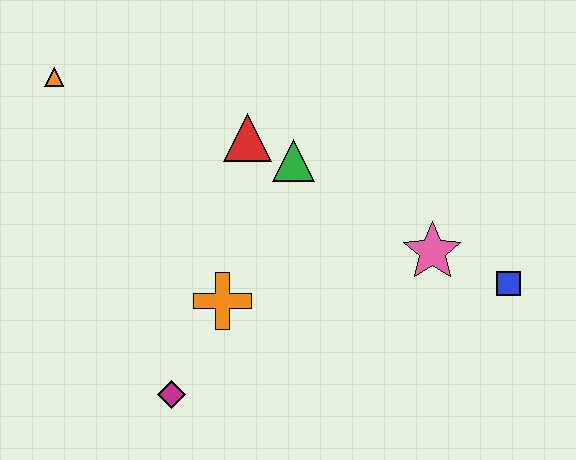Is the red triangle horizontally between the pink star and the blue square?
No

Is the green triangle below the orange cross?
No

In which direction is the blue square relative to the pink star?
The blue square is to the right of the pink star.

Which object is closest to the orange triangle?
The red triangle is closest to the orange triangle.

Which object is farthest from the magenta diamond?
The blue square is farthest from the magenta diamond.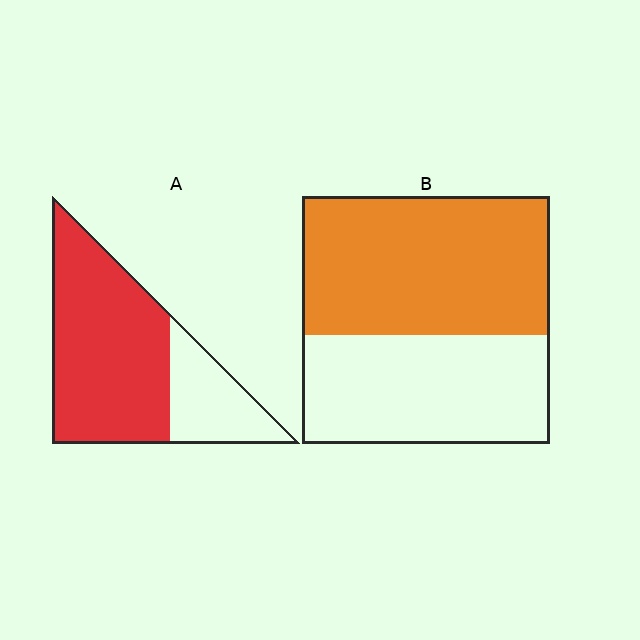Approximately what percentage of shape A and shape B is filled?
A is approximately 70% and B is approximately 55%.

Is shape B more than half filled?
Yes.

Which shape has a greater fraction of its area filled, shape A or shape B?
Shape A.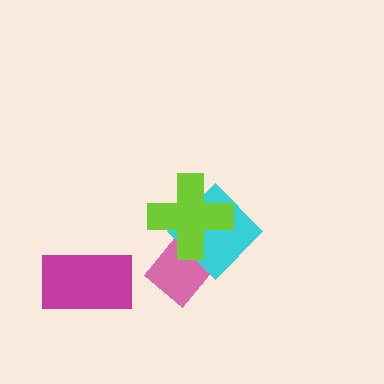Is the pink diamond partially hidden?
Yes, it is partially covered by another shape.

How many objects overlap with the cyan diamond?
2 objects overlap with the cyan diamond.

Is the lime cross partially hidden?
No, no other shape covers it.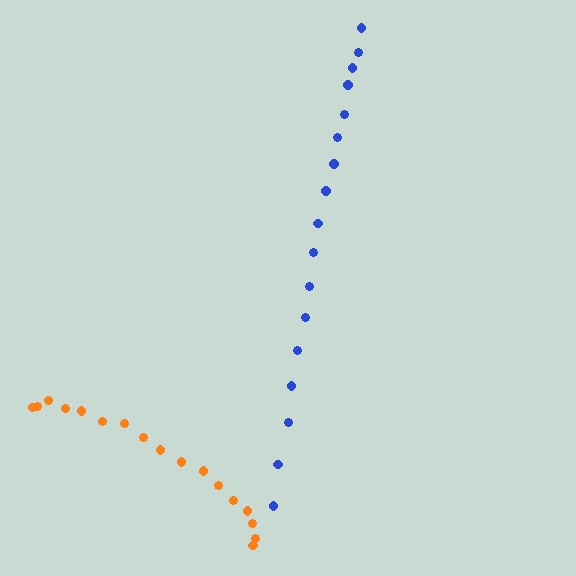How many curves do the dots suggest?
There are 2 distinct paths.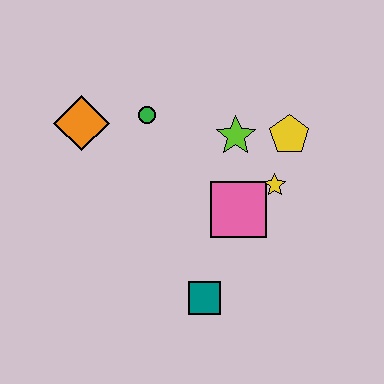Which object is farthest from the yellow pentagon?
The orange diamond is farthest from the yellow pentagon.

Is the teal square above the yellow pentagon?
No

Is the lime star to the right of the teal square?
Yes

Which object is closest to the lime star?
The yellow pentagon is closest to the lime star.